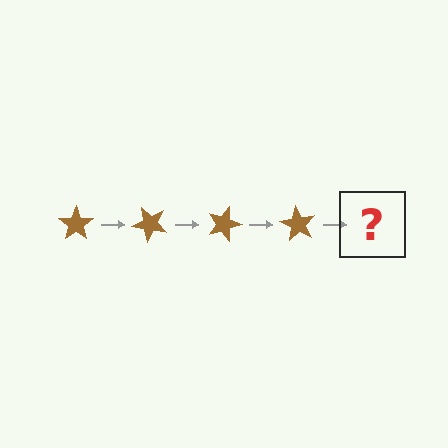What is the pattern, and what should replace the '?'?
The pattern is that the star rotates 45 degrees each step. The '?' should be a brown star rotated 180 degrees.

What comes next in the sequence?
The next element should be a brown star rotated 180 degrees.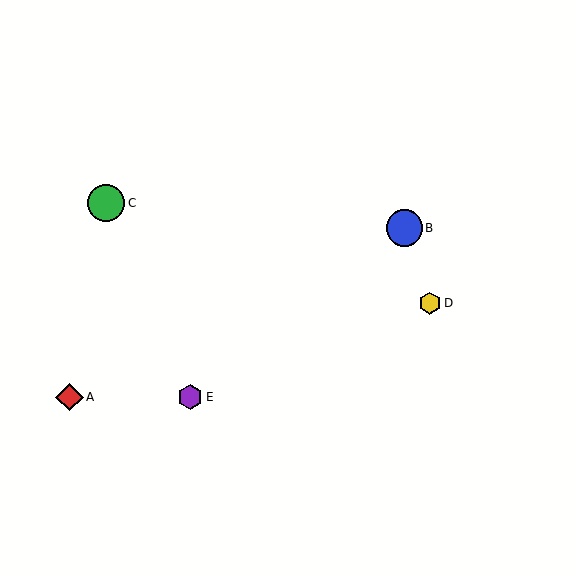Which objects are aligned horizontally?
Objects A, E are aligned horizontally.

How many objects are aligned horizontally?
2 objects (A, E) are aligned horizontally.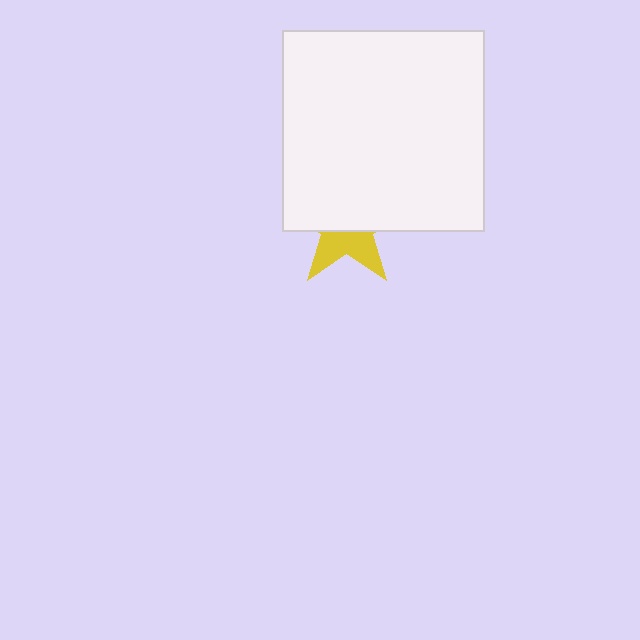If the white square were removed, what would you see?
You would see the complete yellow star.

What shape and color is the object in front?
The object in front is a white square.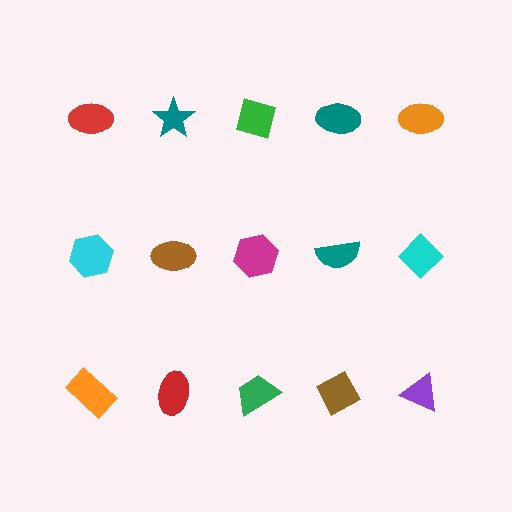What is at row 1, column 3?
A green diamond.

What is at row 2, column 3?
A magenta hexagon.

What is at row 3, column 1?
An orange rectangle.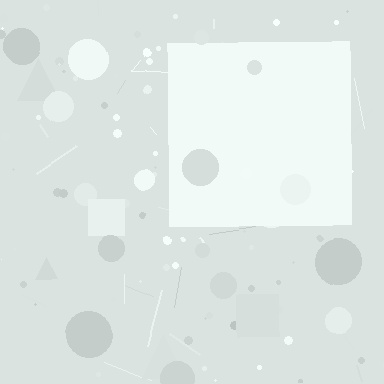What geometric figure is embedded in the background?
A square is embedded in the background.